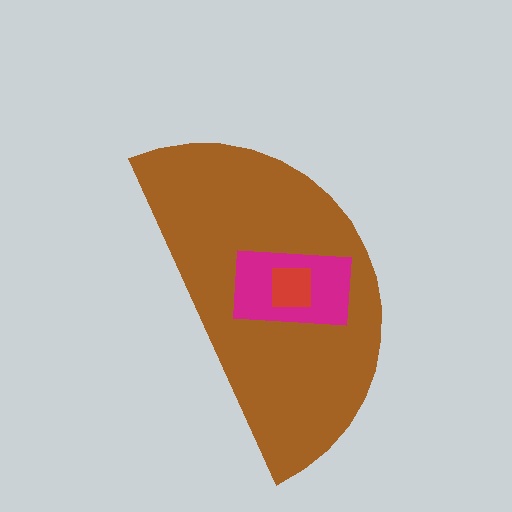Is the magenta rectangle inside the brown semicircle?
Yes.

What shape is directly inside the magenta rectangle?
The red square.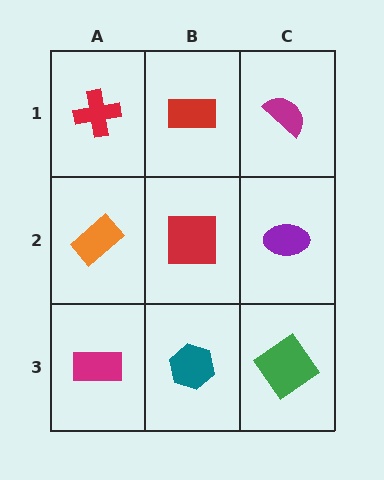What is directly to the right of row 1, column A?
A red rectangle.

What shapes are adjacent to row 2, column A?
A red cross (row 1, column A), a magenta rectangle (row 3, column A), a red square (row 2, column B).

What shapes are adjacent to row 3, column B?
A red square (row 2, column B), a magenta rectangle (row 3, column A), a green diamond (row 3, column C).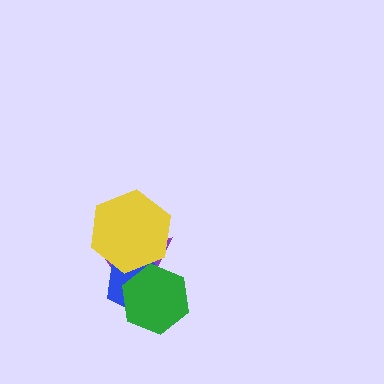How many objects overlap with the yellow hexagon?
2 objects overlap with the yellow hexagon.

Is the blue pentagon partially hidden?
Yes, it is partially covered by another shape.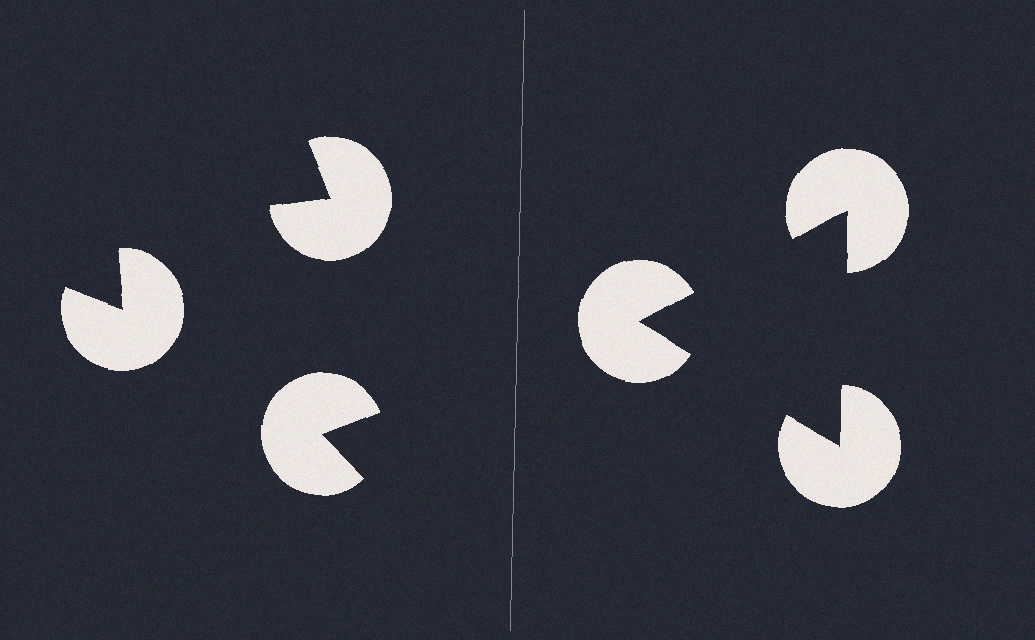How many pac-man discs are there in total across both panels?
6 — 3 on each side.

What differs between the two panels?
The pac-man discs are positioned identically on both sides; only the wedge orientations differ. On the right they align to a triangle; on the left they are misaligned.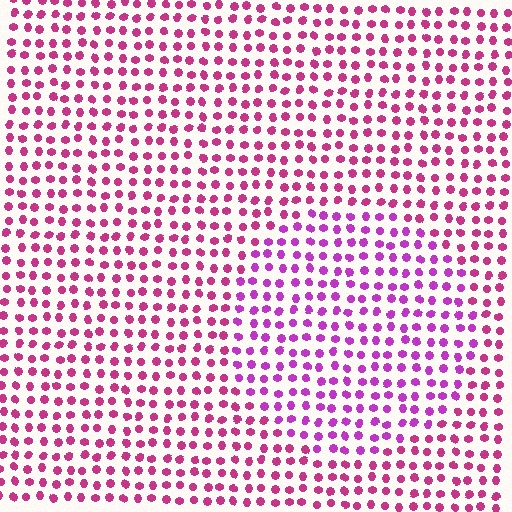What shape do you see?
I see a circle.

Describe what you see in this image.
The image is filled with small magenta elements in a uniform arrangement. A circle-shaped region is visible where the elements are tinted to a slightly different hue, forming a subtle color boundary.